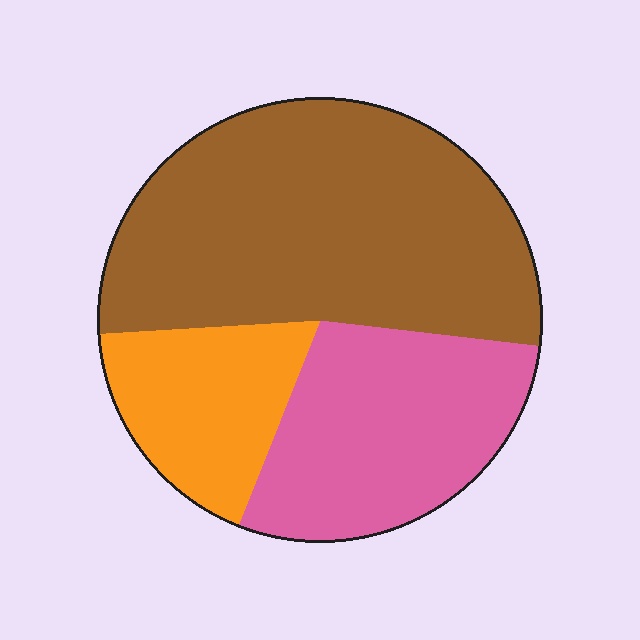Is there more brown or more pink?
Brown.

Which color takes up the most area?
Brown, at roughly 55%.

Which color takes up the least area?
Orange, at roughly 20%.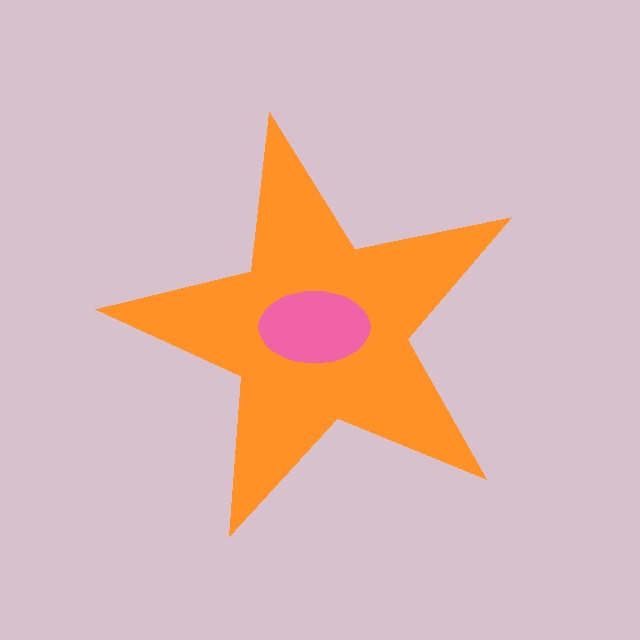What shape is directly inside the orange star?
The pink ellipse.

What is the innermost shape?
The pink ellipse.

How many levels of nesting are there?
2.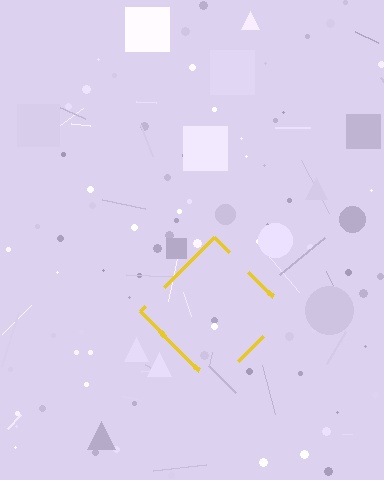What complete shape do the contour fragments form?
The contour fragments form a diamond.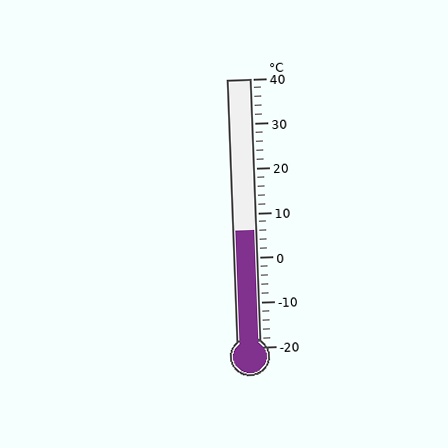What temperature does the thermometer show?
The thermometer shows approximately 6°C.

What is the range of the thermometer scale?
The thermometer scale ranges from -20°C to 40°C.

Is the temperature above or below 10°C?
The temperature is below 10°C.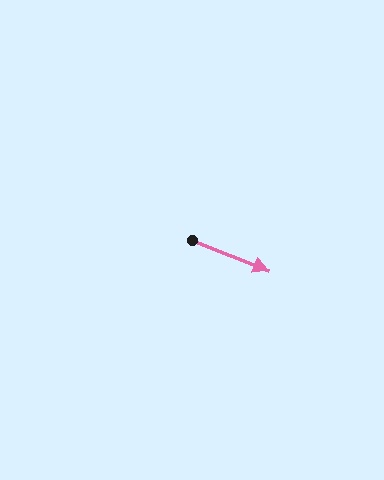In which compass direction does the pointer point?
East.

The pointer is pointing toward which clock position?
Roughly 4 o'clock.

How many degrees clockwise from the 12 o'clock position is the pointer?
Approximately 112 degrees.